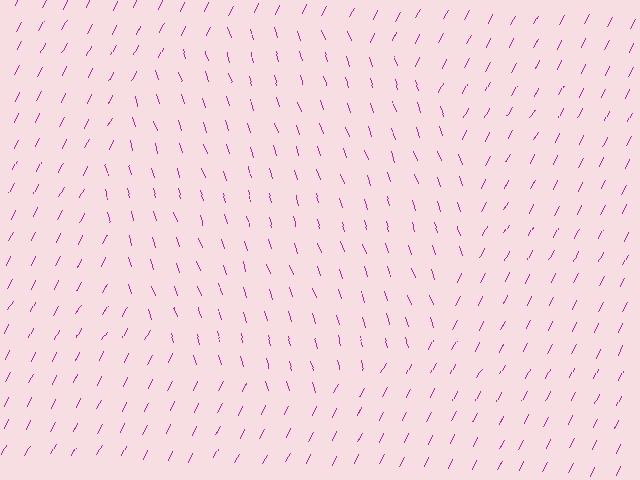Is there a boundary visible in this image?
Yes, there is a texture boundary formed by a change in line orientation.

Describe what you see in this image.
The image is filled with small magenta line segments. A circle region in the image has lines oriented differently from the surrounding lines, creating a visible texture boundary.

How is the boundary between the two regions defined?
The boundary is defined purely by a change in line orientation (approximately 45 degrees difference). All lines are the same color and thickness.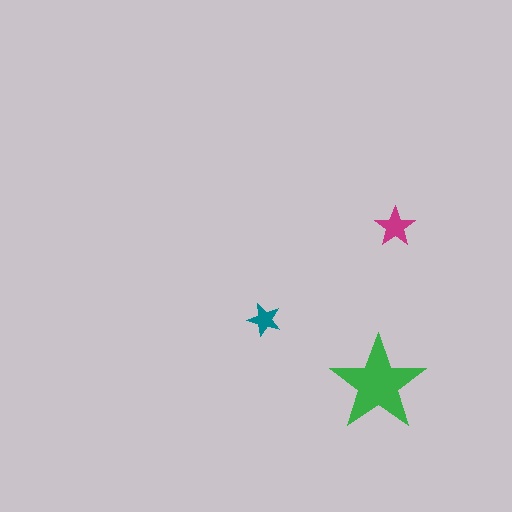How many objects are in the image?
There are 3 objects in the image.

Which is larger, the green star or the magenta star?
The green one.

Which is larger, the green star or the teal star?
The green one.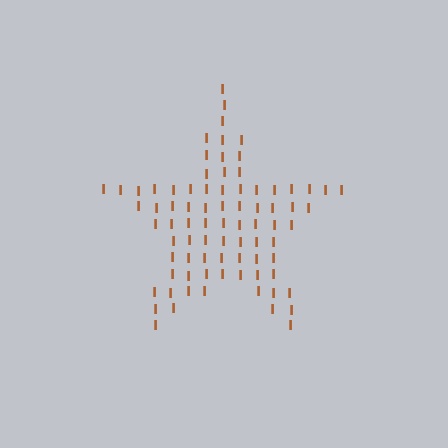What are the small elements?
The small elements are letter I's.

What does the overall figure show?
The overall figure shows a star.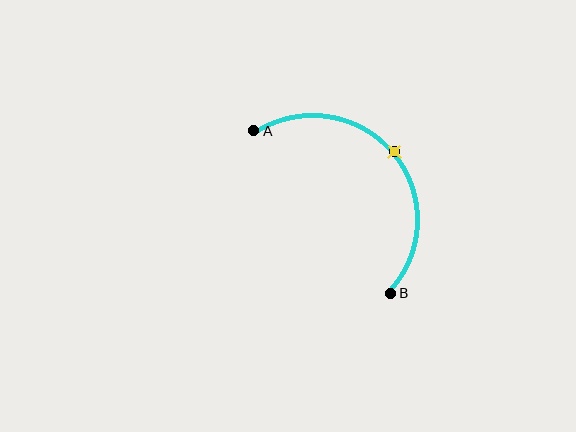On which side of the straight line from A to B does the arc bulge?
The arc bulges above and to the right of the straight line connecting A and B.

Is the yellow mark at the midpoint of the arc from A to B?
Yes. The yellow mark lies on the arc at equal arc-length from both A and B — it is the arc midpoint.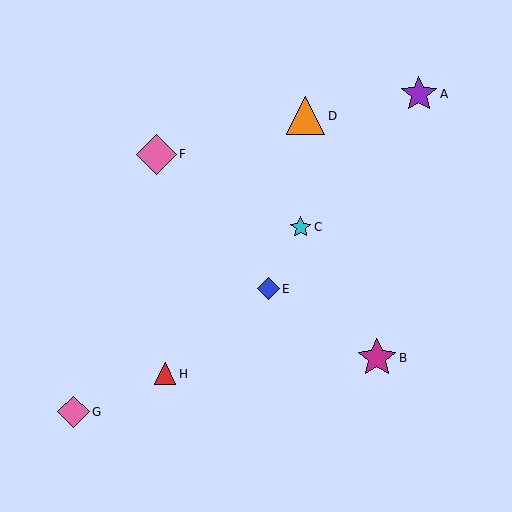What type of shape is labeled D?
Shape D is an orange triangle.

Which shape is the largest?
The pink diamond (labeled F) is the largest.